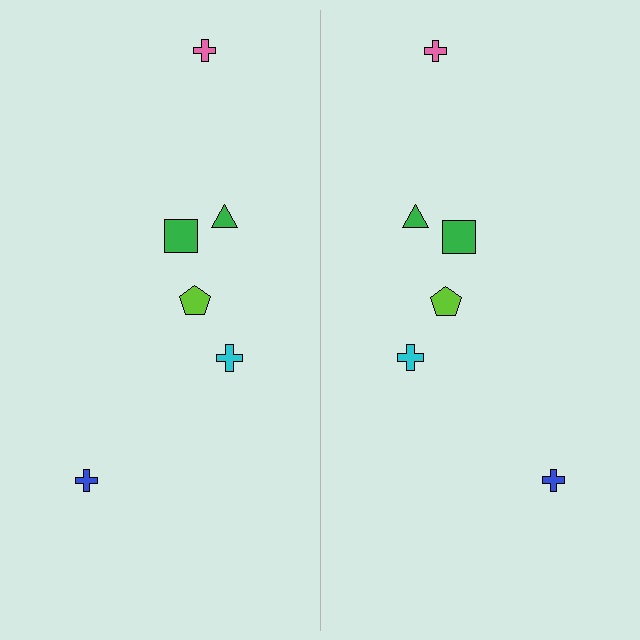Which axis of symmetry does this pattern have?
The pattern has a vertical axis of symmetry running through the center of the image.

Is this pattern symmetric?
Yes, this pattern has bilateral (reflection) symmetry.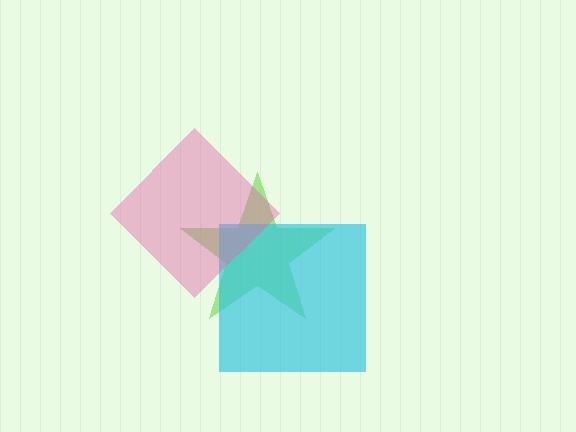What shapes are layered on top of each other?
The layered shapes are: a lime star, a cyan square, a pink diamond.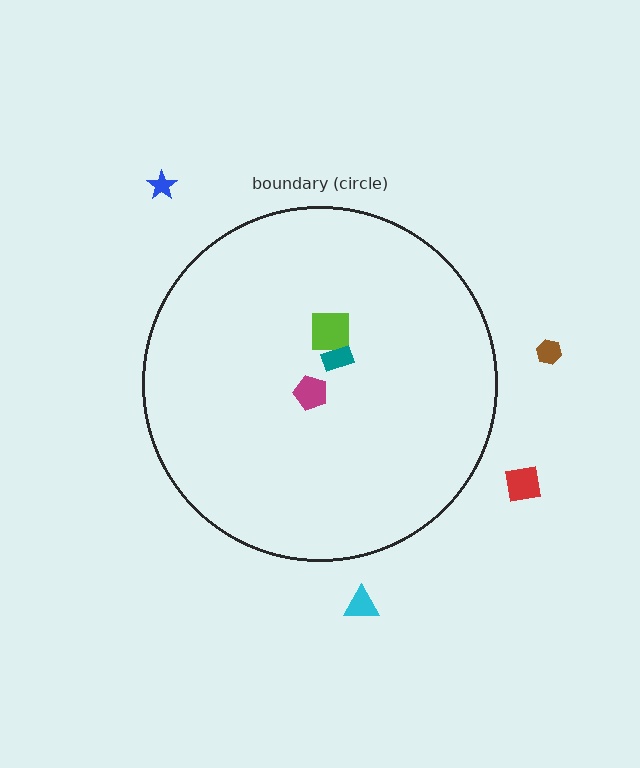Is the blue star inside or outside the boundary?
Outside.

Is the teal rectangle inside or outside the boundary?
Inside.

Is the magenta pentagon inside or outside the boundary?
Inside.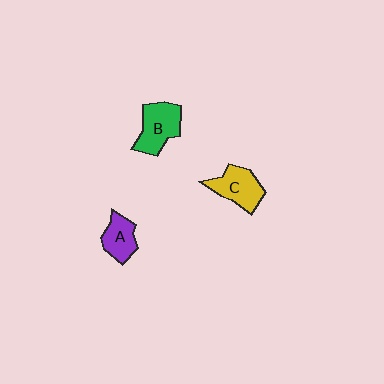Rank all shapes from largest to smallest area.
From largest to smallest: B (green), C (yellow), A (purple).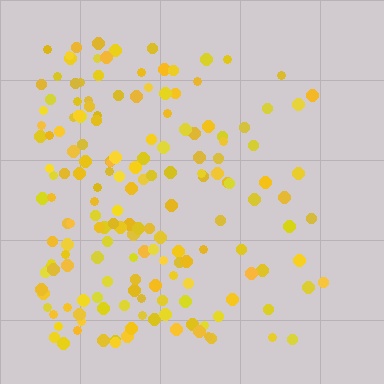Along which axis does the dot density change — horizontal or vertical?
Horizontal.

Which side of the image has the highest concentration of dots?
The left.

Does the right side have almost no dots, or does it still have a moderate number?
Still a moderate number, just noticeably fewer than the left.